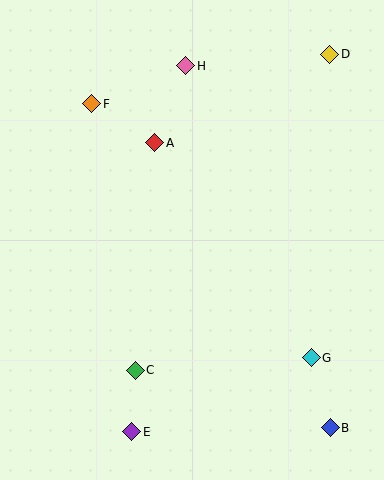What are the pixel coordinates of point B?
Point B is at (330, 428).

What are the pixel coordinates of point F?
Point F is at (92, 104).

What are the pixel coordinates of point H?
Point H is at (186, 66).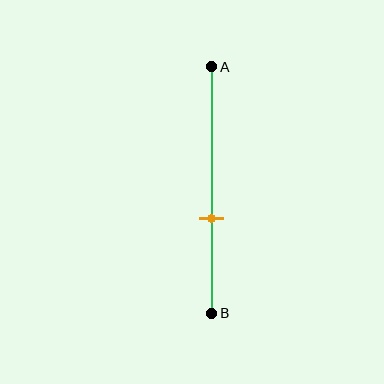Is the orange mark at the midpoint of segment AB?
No, the mark is at about 60% from A, not at the 50% midpoint.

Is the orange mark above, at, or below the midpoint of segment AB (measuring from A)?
The orange mark is below the midpoint of segment AB.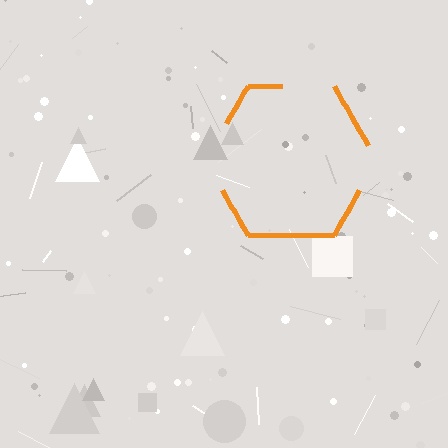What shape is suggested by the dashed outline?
The dashed outline suggests a hexagon.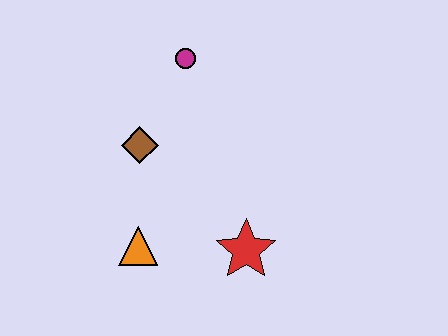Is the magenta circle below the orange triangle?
No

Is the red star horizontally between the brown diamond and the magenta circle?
No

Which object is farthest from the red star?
The magenta circle is farthest from the red star.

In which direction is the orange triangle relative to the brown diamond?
The orange triangle is below the brown diamond.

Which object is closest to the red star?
The orange triangle is closest to the red star.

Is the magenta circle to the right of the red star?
No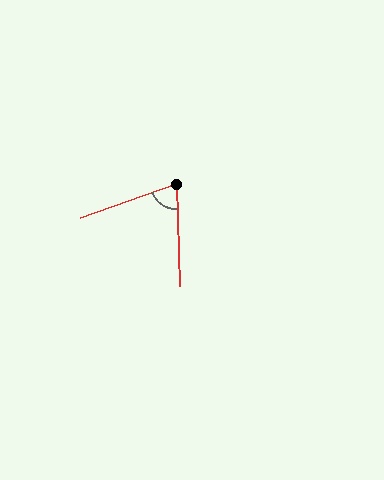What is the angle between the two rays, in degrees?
Approximately 72 degrees.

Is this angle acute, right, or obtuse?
It is acute.